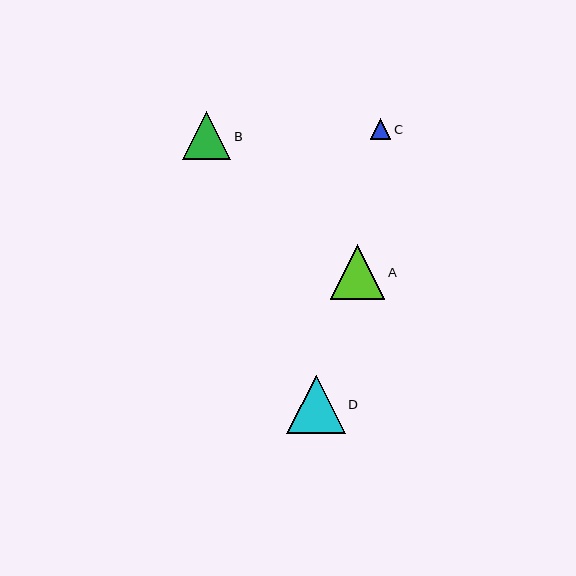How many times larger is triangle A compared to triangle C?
Triangle A is approximately 2.6 times the size of triangle C.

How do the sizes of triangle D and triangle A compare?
Triangle D and triangle A are approximately the same size.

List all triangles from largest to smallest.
From largest to smallest: D, A, B, C.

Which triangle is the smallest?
Triangle C is the smallest with a size of approximately 21 pixels.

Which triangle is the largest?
Triangle D is the largest with a size of approximately 59 pixels.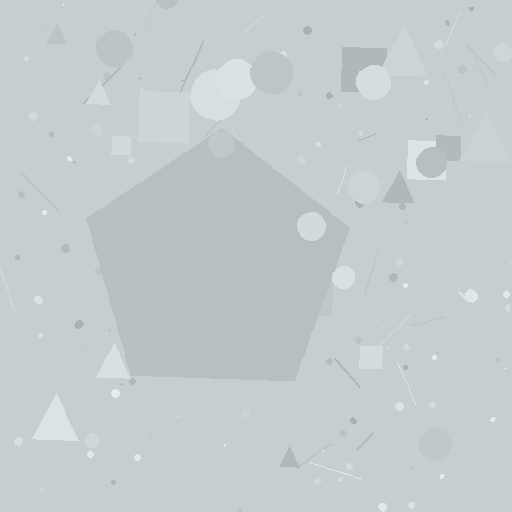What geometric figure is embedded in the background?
A pentagon is embedded in the background.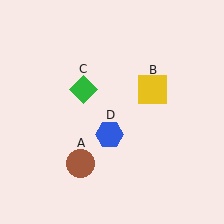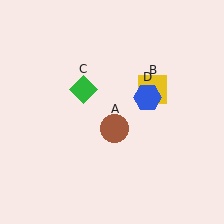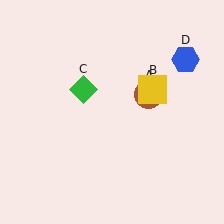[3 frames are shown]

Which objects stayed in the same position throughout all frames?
Yellow square (object B) and green diamond (object C) remained stationary.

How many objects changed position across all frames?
2 objects changed position: brown circle (object A), blue hexagon (object D).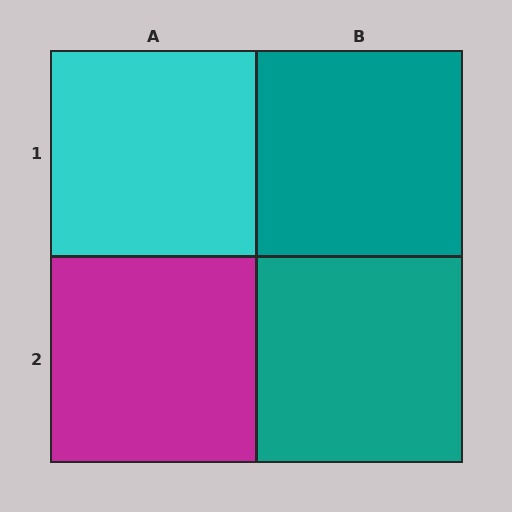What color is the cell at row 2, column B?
Teal.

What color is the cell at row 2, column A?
Magenta.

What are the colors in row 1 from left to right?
Cyan, teal.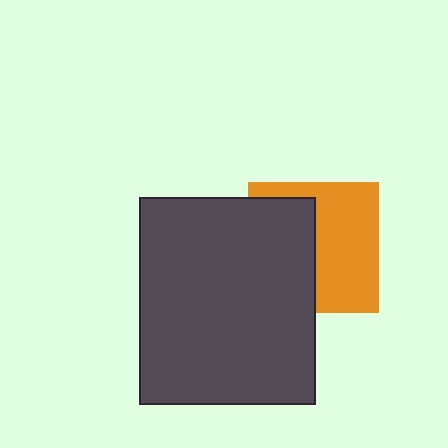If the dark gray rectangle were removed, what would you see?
You would see the complete orange square.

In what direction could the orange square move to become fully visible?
The orange square could move right. That would shift it out from behind the dark gray rectangle entirely.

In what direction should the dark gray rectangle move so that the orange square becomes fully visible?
The dark gray rectangle should move left. That is the shortest direction to clear the overlap and leave the orange square fully visible.